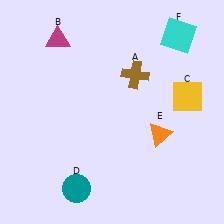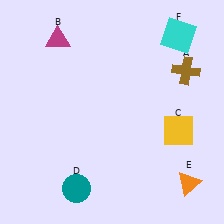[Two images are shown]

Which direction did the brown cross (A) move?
The brown cross (A) moved right.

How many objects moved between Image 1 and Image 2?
3 objects moved between the two images.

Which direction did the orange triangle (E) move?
The orange triangle (E) moved down.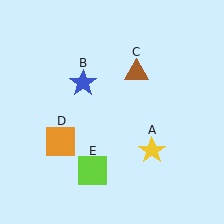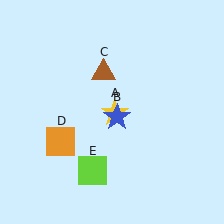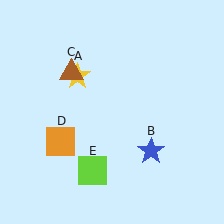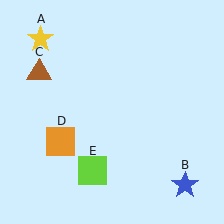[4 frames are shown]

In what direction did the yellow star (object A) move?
The yellow star (object A) moved up and to the left.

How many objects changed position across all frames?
3 objects changed position: yellow star (object A), blue star (object B), brown triangle (object C).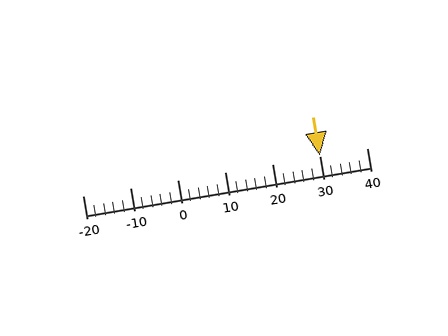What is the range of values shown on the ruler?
The ruler shows values from -20 to 40.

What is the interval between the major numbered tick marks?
The major tick marks are spaced 10 units apart.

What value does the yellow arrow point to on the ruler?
The yellow arrow points to approximately 30.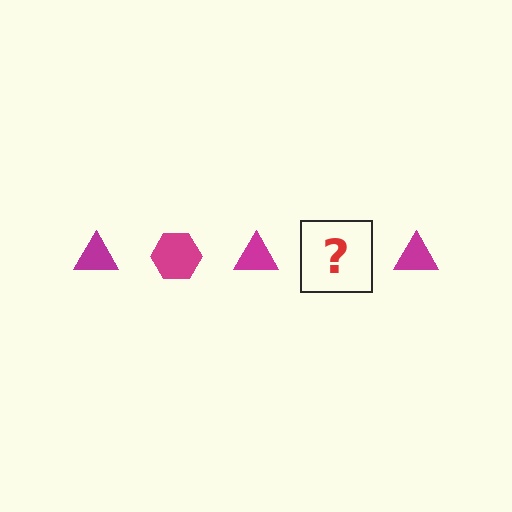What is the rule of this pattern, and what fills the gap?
The rule is that the pattern cycles through triangle, hexagon shapes in magenta. The gap should be filled with a magenta hexagon.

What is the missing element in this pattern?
The missing element is a magenta hexagon.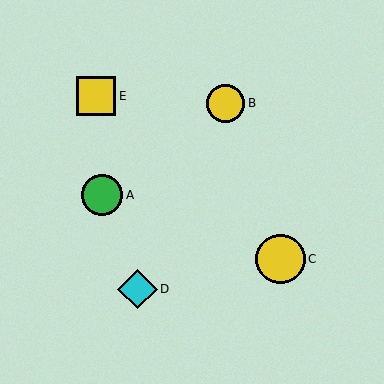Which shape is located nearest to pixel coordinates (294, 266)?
The yellow circle (labeled C) at (280, 259) is nearest to that location.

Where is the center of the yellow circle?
The center of the yellow circle is at (226, 103).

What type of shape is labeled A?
Shape A is a green circle.